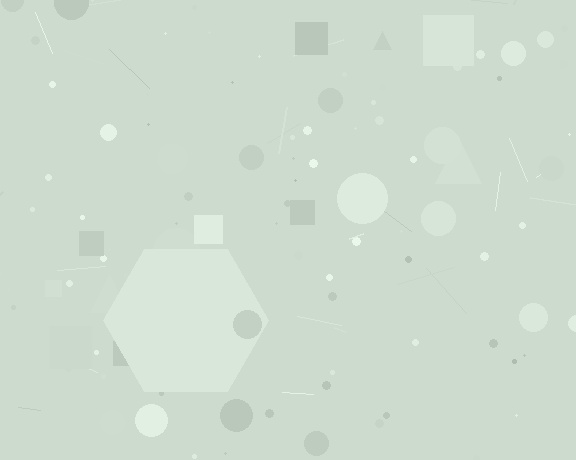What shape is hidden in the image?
A hexagon is hidden in the image.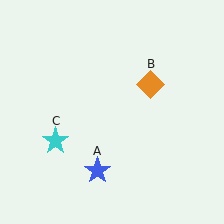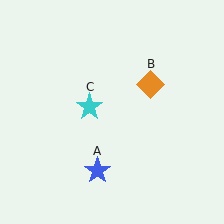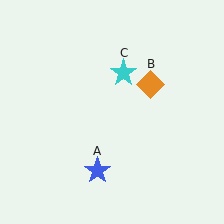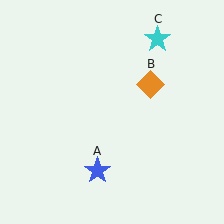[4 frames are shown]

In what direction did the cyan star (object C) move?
The cyan star (object C) moved up and to the right.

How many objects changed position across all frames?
1 object changed position: cyan star (object C).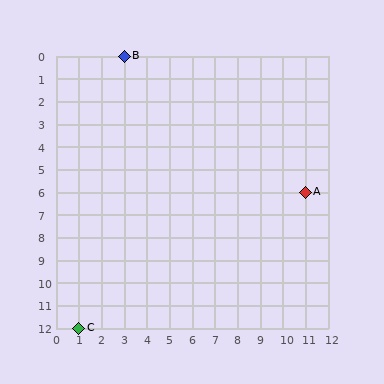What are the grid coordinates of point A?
Point A is at grid coordinates (11, 6).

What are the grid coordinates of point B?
Point B is at grid coordinates (3, 0).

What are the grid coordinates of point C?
Point C is at grid coordinates (1, 12).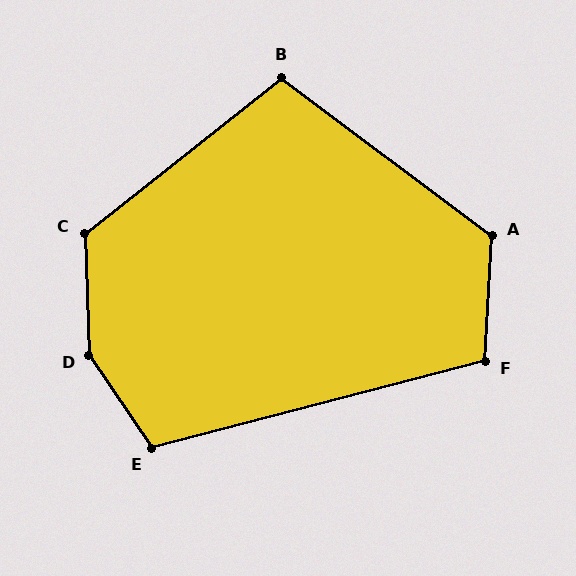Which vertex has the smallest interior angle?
B, at approximately 105 degrees.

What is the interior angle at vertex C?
Approximately 126 degrees (obtuse).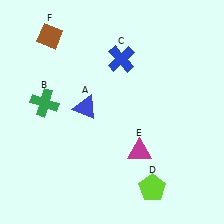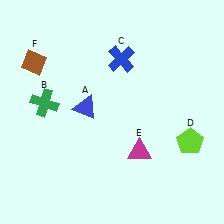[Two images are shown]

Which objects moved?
The objects that moved are: the lime pentagon (D), the brown diamond (F).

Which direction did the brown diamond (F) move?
The brown diamond (F) moved down.